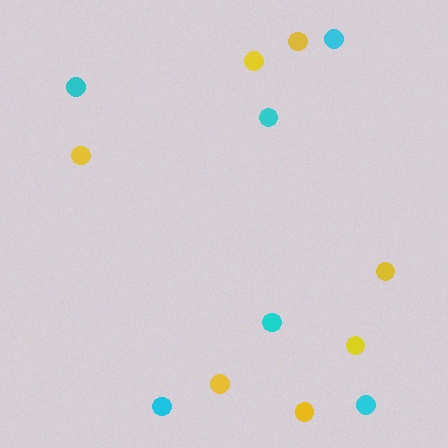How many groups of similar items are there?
There are 2 groups: one group of yellow circles (7) and one group of cyan circles (6).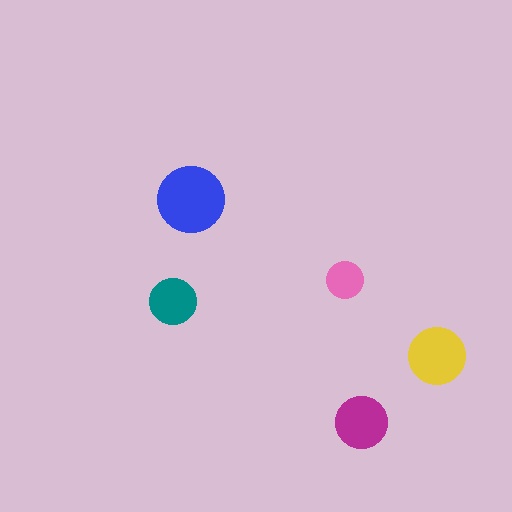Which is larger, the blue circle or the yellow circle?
The blue one.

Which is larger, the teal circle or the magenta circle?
The magenta one.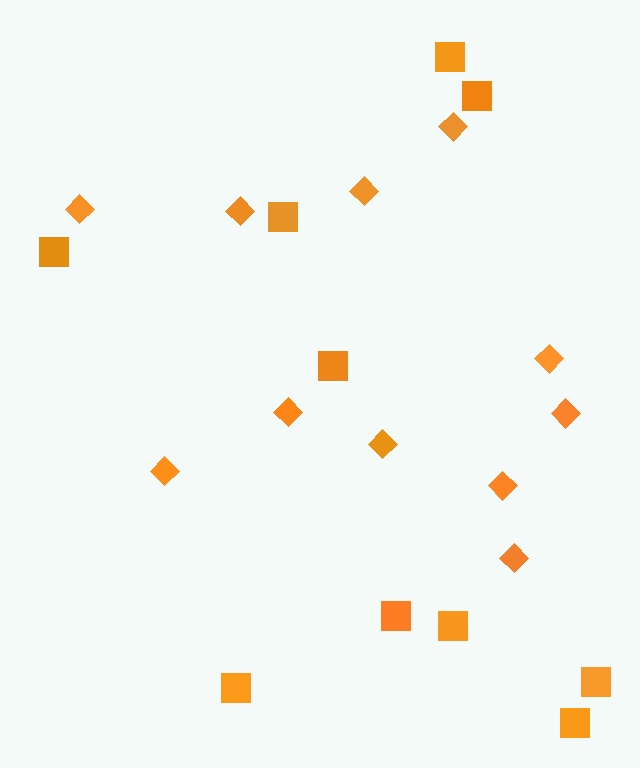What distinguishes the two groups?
There are 2 groups: one group of squares (10) and one group of diamonds (11).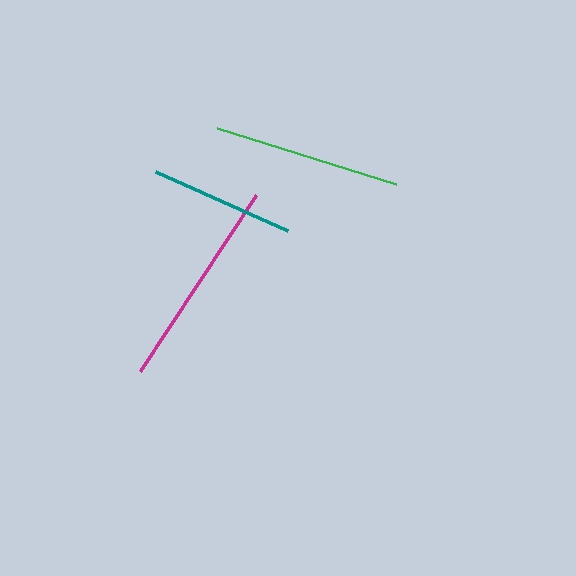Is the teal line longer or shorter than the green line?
The green line is longer than the teal line.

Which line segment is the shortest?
The teal line is the shortest at approximately 144 pixels.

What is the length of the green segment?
The green segment is approximately 188 pixels long.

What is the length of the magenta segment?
The magenta segment is approximately 210 pixels long.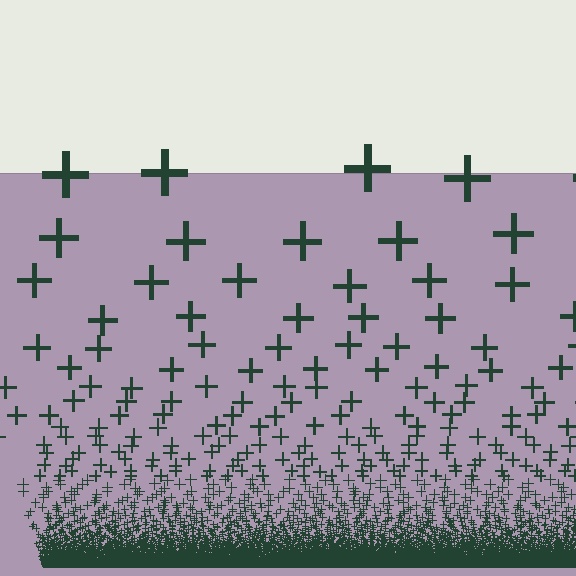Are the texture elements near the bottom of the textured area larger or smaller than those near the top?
Smaller. The gradient is inverted — elements near the bottom are smaller and denser.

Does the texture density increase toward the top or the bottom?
Density increases toward the bottom.